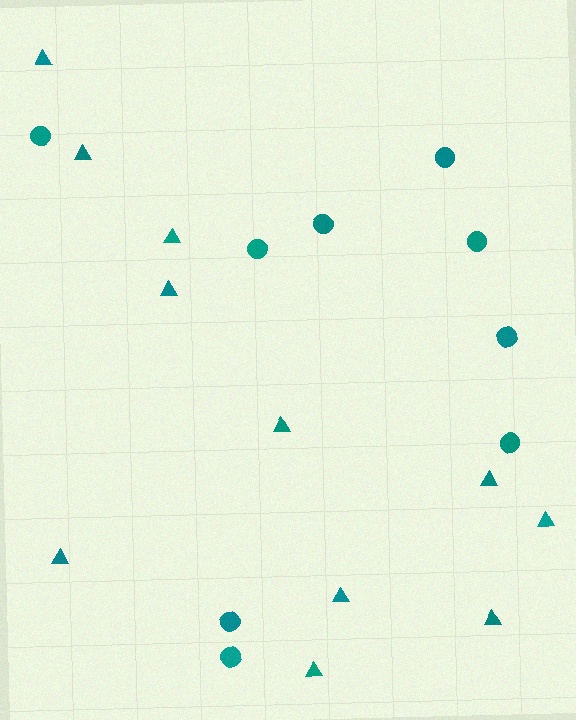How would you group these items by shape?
There are 2 groups: one group of triangles (11) and one group of circles (9).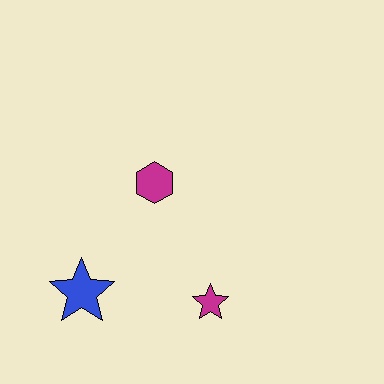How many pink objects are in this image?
There are no pink objects.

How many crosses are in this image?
There are no crosses.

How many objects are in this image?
There are 3 objects.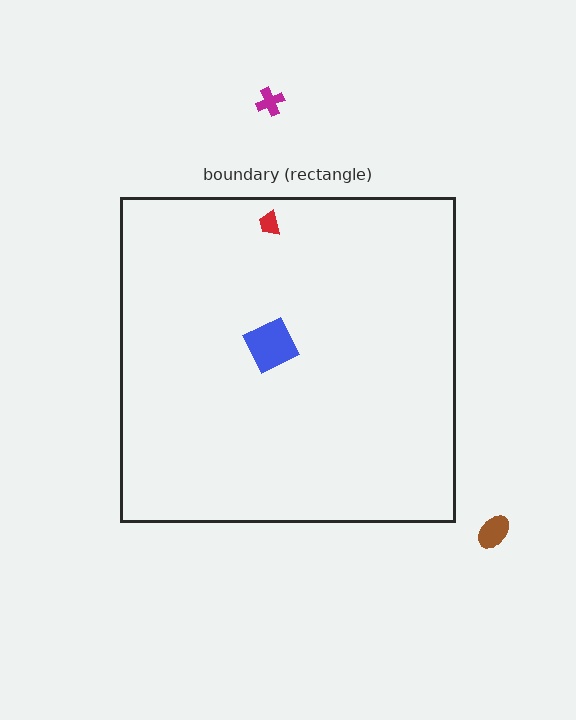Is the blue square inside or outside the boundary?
Inside.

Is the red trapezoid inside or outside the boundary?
Inside.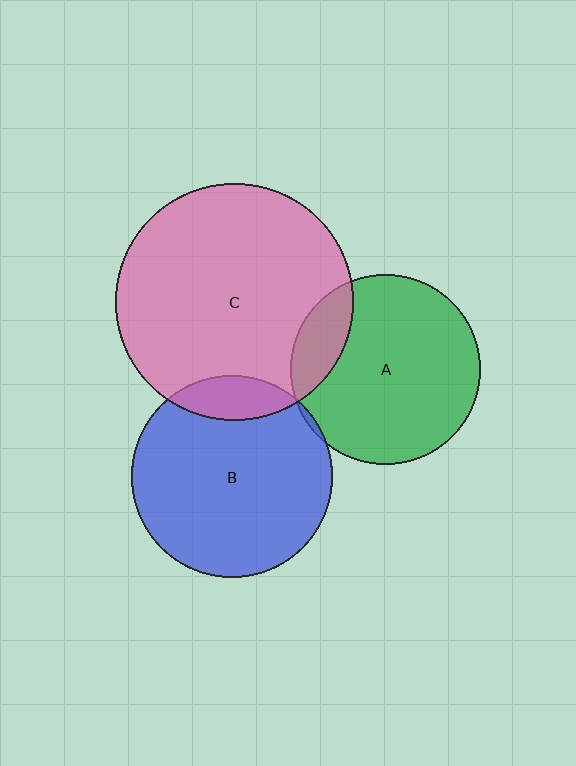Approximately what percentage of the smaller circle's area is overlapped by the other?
Approximately 5%.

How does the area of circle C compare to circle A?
Approximately 1.6 times.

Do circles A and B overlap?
Yes.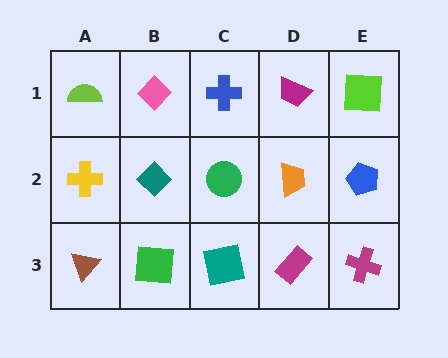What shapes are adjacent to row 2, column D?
A magenta trapezoid (row 1, column D), a magenta rectangle (row 3, column D), a green circle (row 2, column C), a blue pentagon (row 2, column E).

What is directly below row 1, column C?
A green circle.